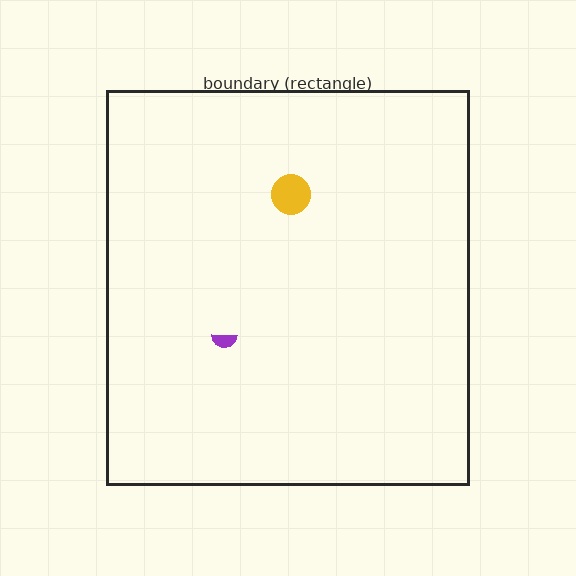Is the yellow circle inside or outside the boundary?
Inside.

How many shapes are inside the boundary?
2 inside, 0 outside.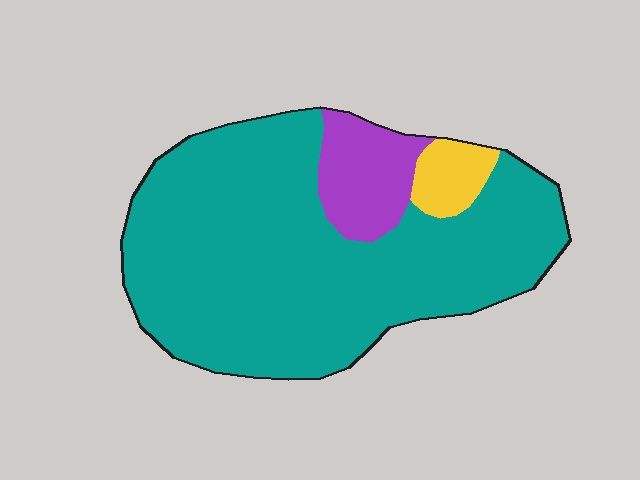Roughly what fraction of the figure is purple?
Purple covers 12% of the figure.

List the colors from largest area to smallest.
From largest to smallest: teal, purple, yellow.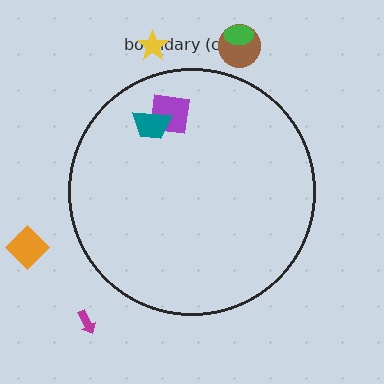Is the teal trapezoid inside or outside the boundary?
Inside.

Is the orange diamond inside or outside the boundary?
Outside.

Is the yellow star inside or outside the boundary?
Outside.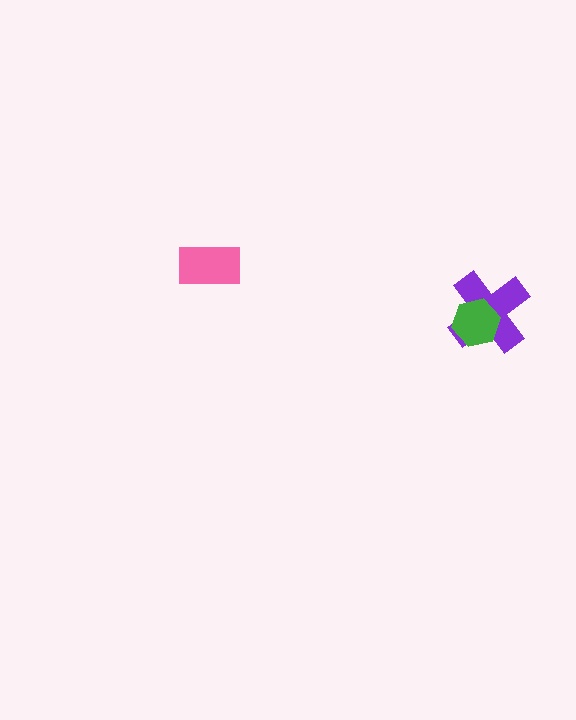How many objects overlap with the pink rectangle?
0 objects overlap with the pink rectangle.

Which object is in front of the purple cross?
The green hexagon is in front of the purple cross.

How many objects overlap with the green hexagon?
1 object overlaps with the green hexagon.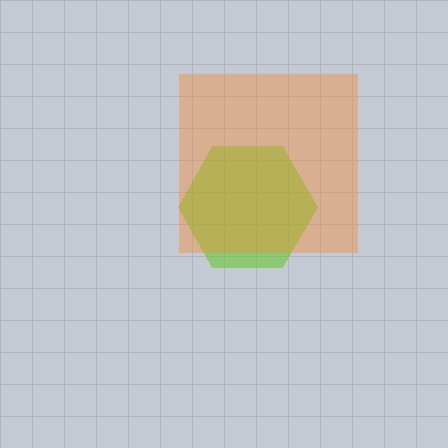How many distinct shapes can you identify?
There are 2 distinct shapes: a lime hexagon, an orange square.